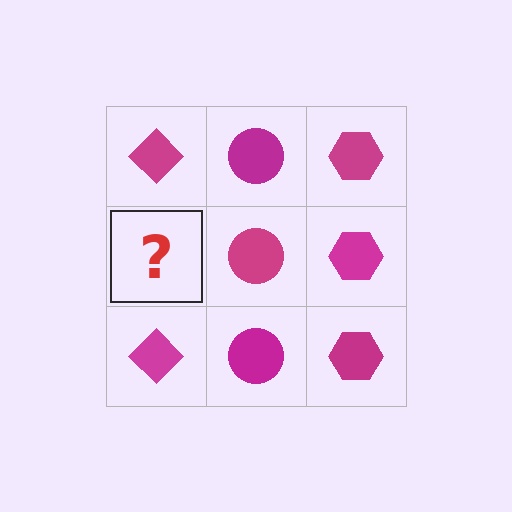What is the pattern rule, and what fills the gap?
The rule is that each column has a consistent shape. The gap should be filled with a magenta diamond.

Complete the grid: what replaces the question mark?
The question mark should be replaced with a magenta diamond.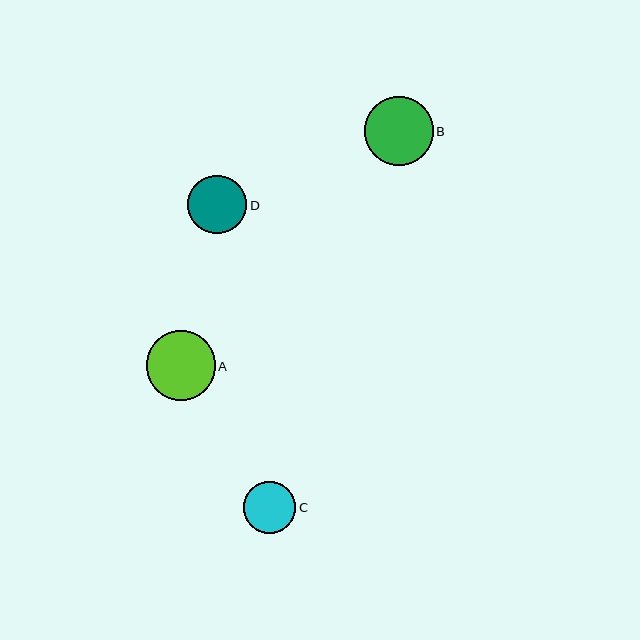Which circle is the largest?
Circle A is the largest with a size of approximately 69 pixels.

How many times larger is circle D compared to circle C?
Circle D is approximately 1.1 times the size of circle C.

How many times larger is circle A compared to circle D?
Circle A is approximately 1.2 times the size of circle D.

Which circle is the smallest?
Circle C is the smallest with a size of approximately 52 pixels.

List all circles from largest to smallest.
From largest to smallest: A, B, D, C.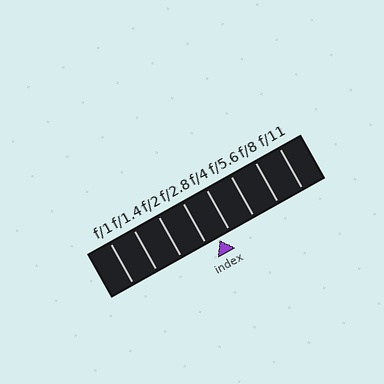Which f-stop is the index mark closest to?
The index mark is closest to f/4.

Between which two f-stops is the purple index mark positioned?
The index mark is between f/2.8 and f/4.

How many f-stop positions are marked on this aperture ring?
There are 8 f-stop positions marked.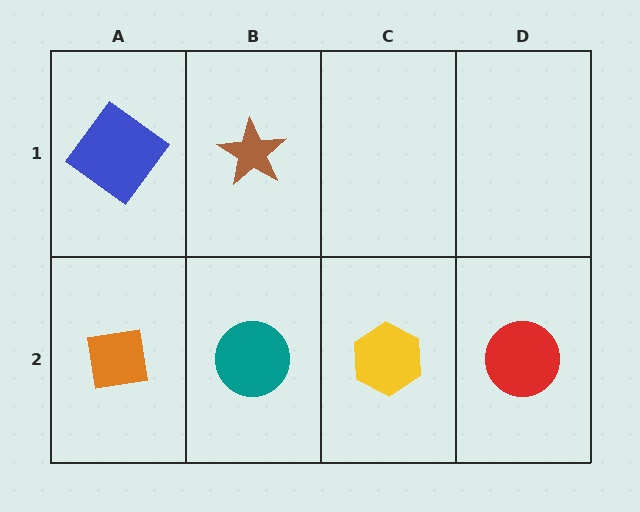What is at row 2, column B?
A teal circle.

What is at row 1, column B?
A brown star.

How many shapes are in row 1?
2 shapes.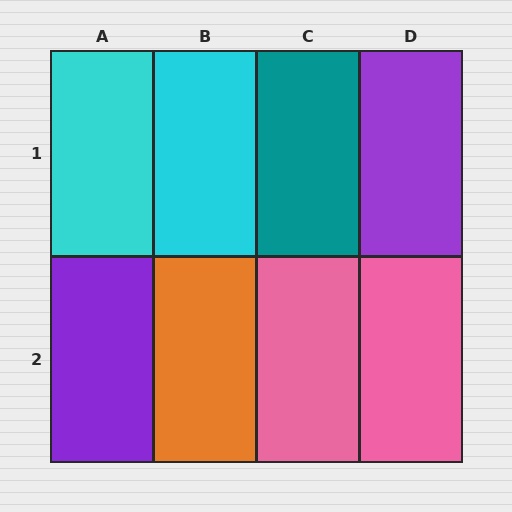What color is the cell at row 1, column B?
Cyan.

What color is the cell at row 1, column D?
Purple.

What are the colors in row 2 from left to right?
Purple, orange, pink, pink.